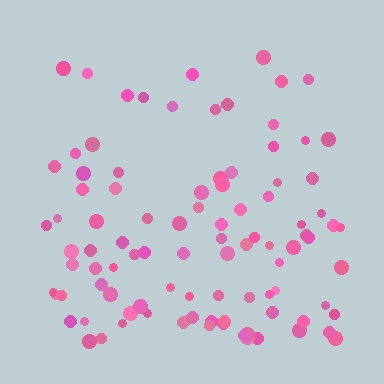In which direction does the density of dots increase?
From top to bottom, with the bottom side densest.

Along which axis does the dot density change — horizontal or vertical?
Vertical.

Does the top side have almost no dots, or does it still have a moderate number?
Still a moderate number, just noticeably fewer than the bottom.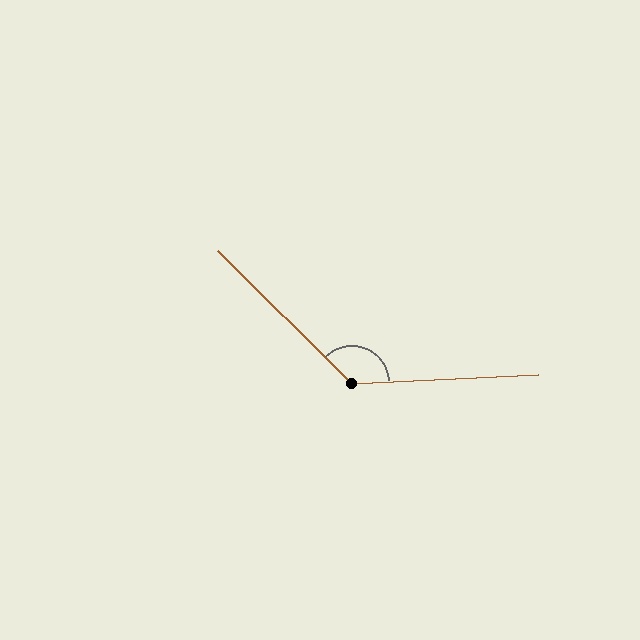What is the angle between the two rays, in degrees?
Approximately 133 degrees.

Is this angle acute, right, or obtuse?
It is obtuse.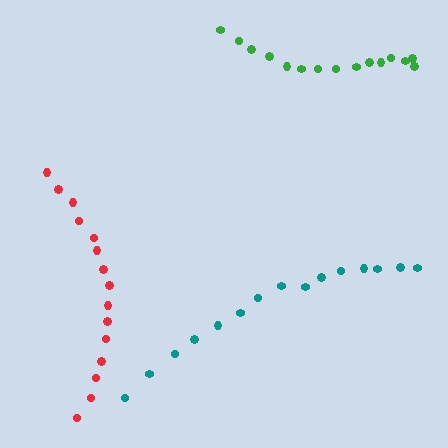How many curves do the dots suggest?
There are 3 distinct paths.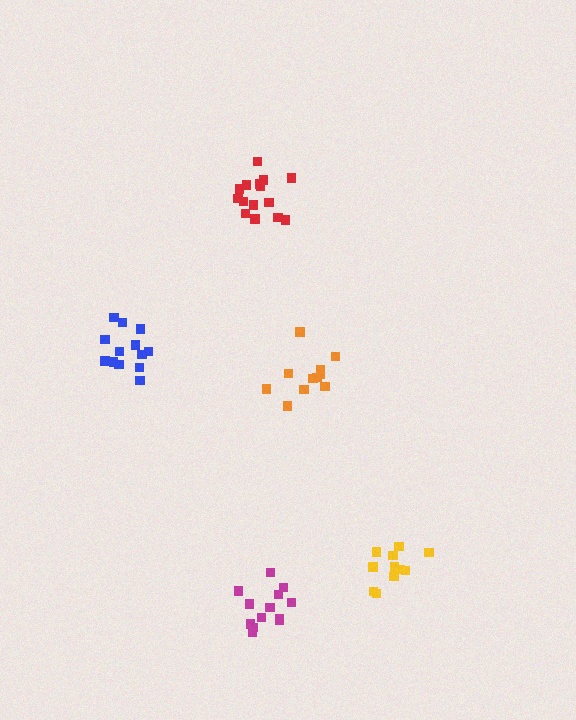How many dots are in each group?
Group 1: 13 dots, Group 2: 14 dots, Group 3: 11 dots, Group 4: 15 dots, Group 5: 11 dots (64 total).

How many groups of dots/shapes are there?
There are 5 groups.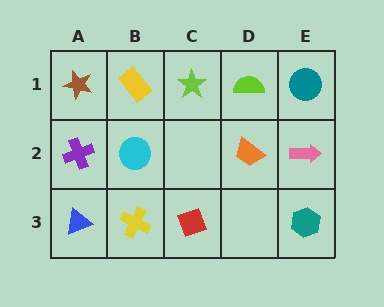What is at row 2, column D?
An orange trapezoid.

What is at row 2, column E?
A pink arrow.